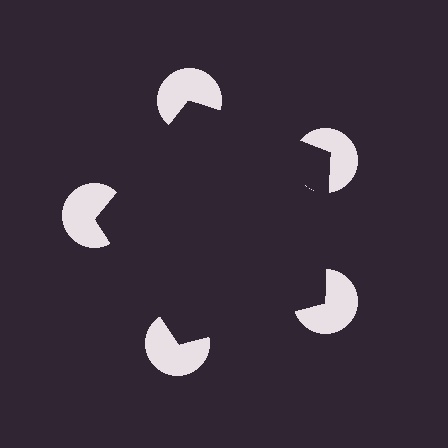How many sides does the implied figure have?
5 sides.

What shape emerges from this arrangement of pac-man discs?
An illusory pentagon — its edges are inferred from the aligned wedge cuts in the pac-man discs, not physically drawn.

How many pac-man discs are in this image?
There are 5 — one at each vertex of the illusory pentagon.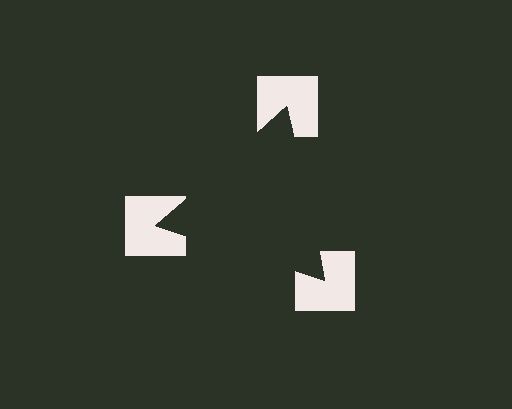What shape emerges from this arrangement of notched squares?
An illusory triangle — its edges are inferred from the aligned wedge cuts in the notched squares, not physically drawn.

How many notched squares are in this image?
There are 3 — one at each vertex of the illusory triangle.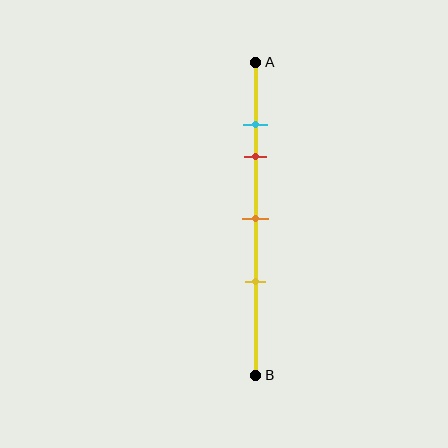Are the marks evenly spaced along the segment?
No, the marks are not evenly spaced.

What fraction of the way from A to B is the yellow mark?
The yellow mark is approximately 70% (0.7) of the way from A to B.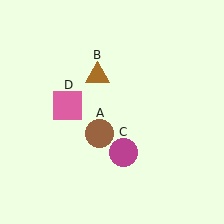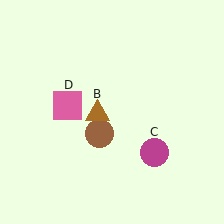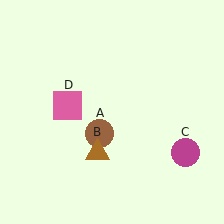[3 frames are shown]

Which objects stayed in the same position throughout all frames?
Brown circle (object A) and pink square (object D) remained stationary.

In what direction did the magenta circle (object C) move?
The magenta circle (object C) moved right.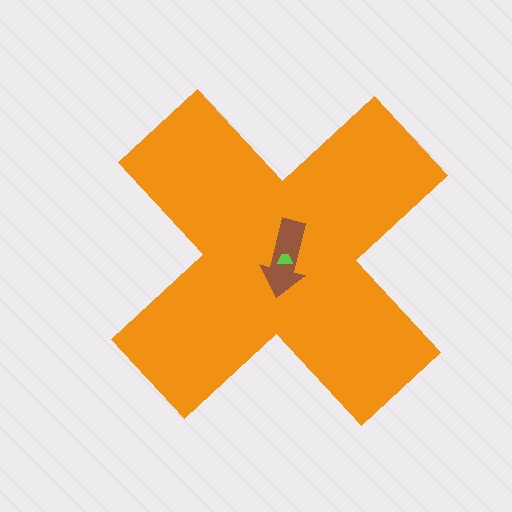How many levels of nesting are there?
3.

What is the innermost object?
The lime trapezoid.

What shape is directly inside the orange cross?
The brown arrow.